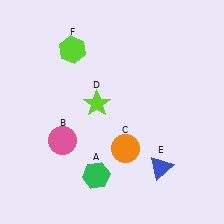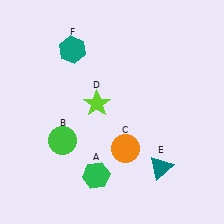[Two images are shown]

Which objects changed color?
B changed from pink to green. E changed from blue to teal. F changed from lime to teal.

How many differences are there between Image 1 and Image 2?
There are 3 differences between the two images.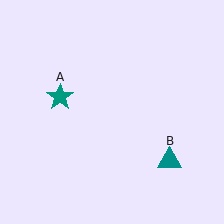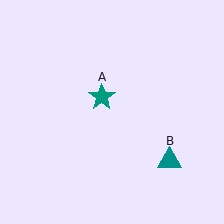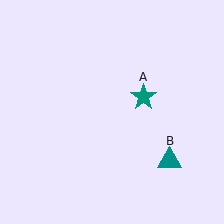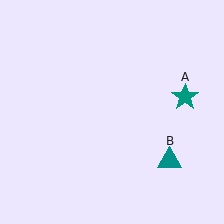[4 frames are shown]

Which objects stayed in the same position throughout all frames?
Teal triangle (object B) remained stationary.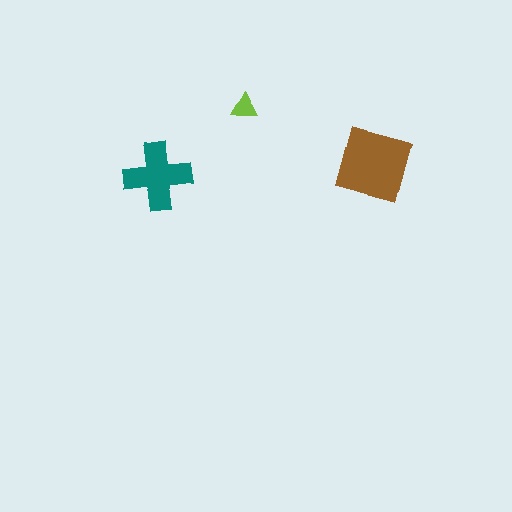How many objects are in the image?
There are 3 objects in the image.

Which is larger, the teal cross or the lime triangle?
The teal cross.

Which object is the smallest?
The lime triangle.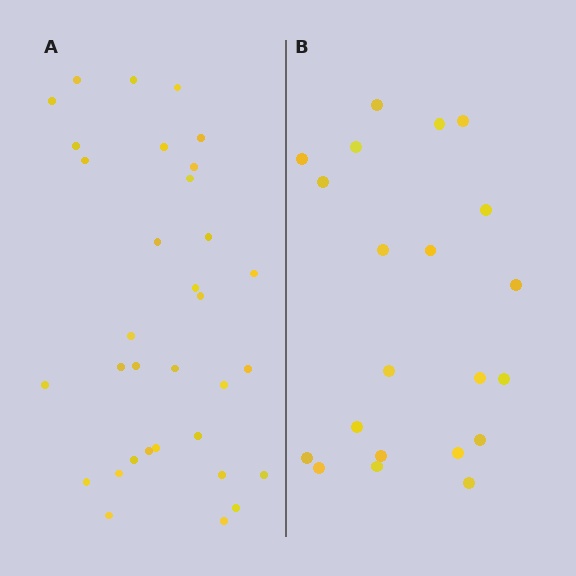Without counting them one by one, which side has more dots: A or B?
Region A (the left region) has more dots.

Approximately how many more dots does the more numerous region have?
Region A has roughly 12 or so more dots than region B.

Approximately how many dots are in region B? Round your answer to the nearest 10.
About 20 dots. (The exact count is 21, which rounds to 20.)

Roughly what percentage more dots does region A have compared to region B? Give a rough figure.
About 55% more.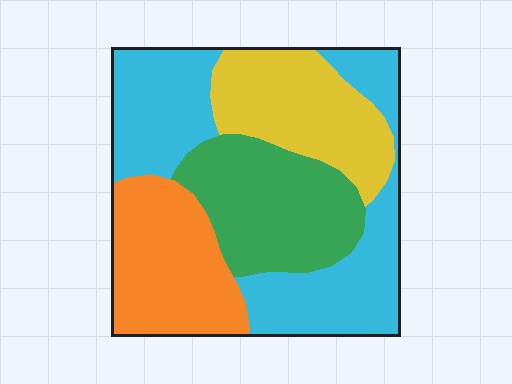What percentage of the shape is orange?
Orange covers around 20% of the shape.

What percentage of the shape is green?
Green takes up between a sixth and a third of the shape.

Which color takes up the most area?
Cyan, at roughly 35%.